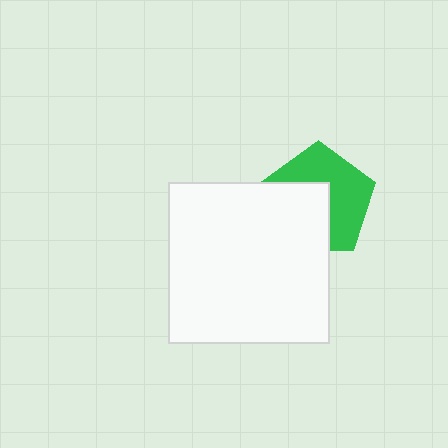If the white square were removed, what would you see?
You would see the complete green pentagon.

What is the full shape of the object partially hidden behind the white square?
The partially hidden object is a green pentagon.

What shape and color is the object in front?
The object in front is a white square.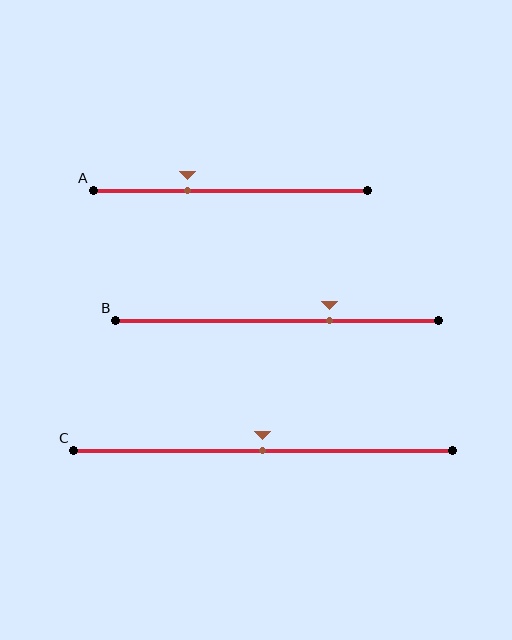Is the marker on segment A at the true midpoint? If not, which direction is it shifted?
No, the marker on segment A is shifted to the left by about 16% of the segment length.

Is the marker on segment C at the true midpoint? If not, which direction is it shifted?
Yes, the marker on segment C is at the true midpoint.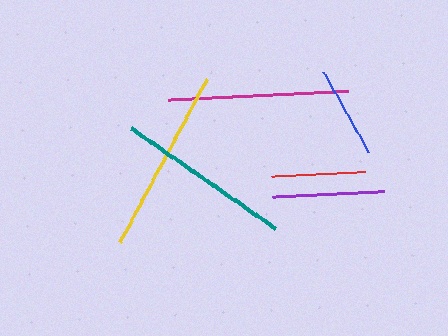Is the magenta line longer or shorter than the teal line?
The magenta line is longer than the teal line.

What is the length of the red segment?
The red segment is approximately 94 pixels long.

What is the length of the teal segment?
The teal segment is approximately 176 pixels long.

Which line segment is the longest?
The yellow line is the longest at approximately 185 pixels.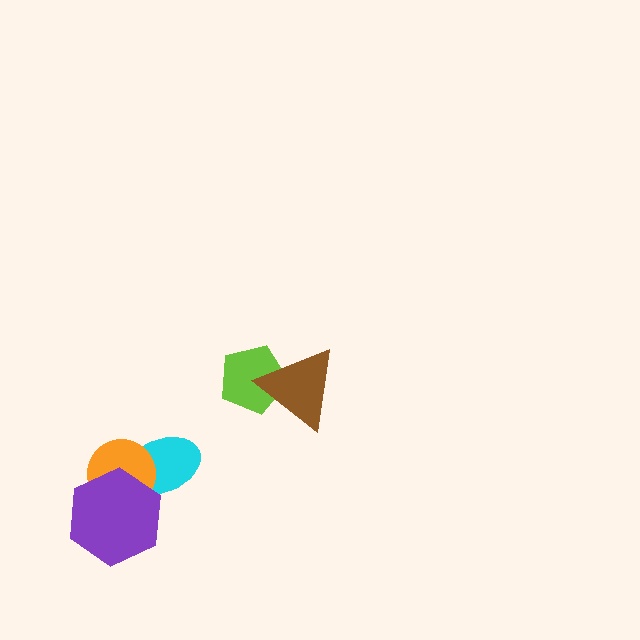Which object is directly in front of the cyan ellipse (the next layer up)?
The orange circle is directly in front of the cyan ellipse.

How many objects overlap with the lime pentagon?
1 object overlaps with the lime pentagon.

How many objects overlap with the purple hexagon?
2 objects overlap with the purple hexagon.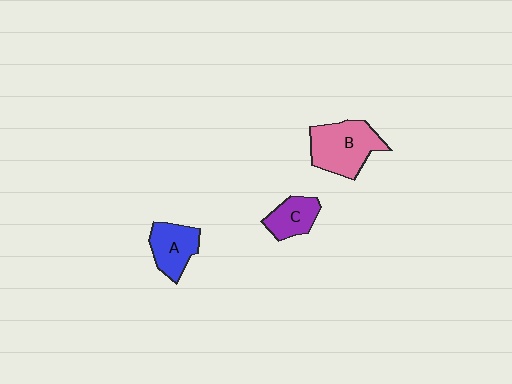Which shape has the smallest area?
Shape C (purple).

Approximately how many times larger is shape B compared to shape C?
Approximately 1.8 times.